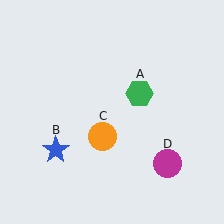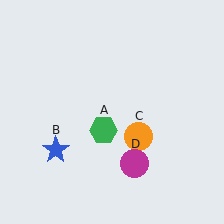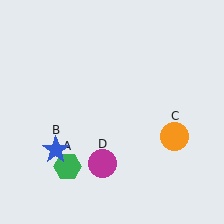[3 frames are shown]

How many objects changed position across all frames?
3 objects changed position: green hexagon (object A), orange circle (object C), magenta circle (object D).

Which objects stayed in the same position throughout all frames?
Blue star (object B) remained stationary.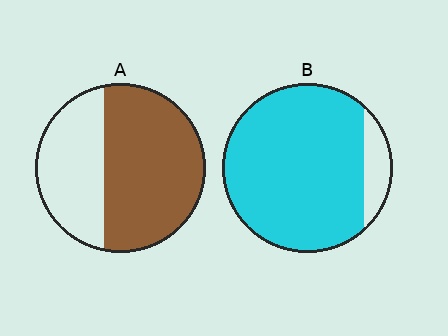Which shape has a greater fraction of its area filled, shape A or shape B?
Shape B.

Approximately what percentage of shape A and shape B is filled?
A is approximately 60% and B is approximately 90%.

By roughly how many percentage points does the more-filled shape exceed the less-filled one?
By roughly 25 percentage points (B over A).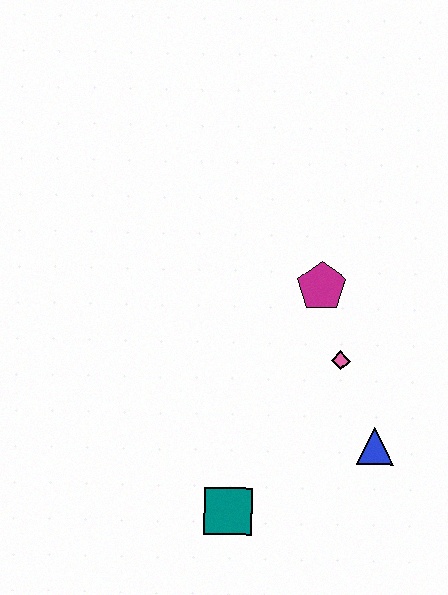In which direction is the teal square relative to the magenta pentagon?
The teal square is below the magenta pentagon.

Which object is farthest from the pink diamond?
The teal square is farthest from the pink diamond.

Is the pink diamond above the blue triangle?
Yes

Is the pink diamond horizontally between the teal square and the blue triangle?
Yes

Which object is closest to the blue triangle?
The pink diamond is closest to the blue triangle.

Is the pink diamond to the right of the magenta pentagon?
Yes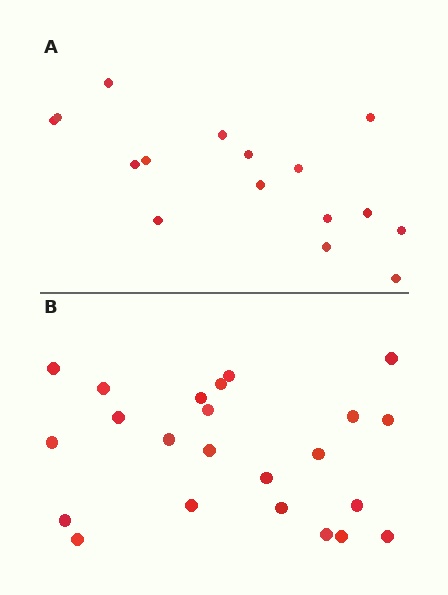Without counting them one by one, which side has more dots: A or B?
Region B (the bottom region) has more dots.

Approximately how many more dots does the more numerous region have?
Region B has roughly 8 or so more dots than region A.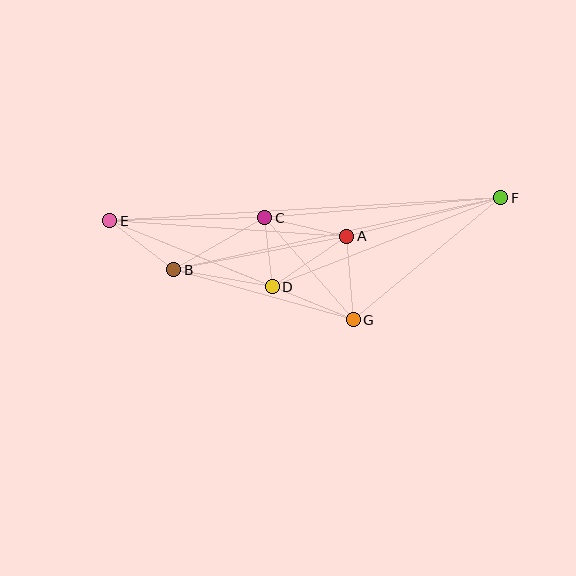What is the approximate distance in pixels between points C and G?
The distance between C and G is approximately 135 pixels.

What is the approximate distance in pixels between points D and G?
The distance between D and G is approximately 87 pixels.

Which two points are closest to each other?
Points C and D are closest to each other.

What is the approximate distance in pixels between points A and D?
The distance between A and D is approximately 90 pixels.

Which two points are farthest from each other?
Points E and F are farthest from each other.